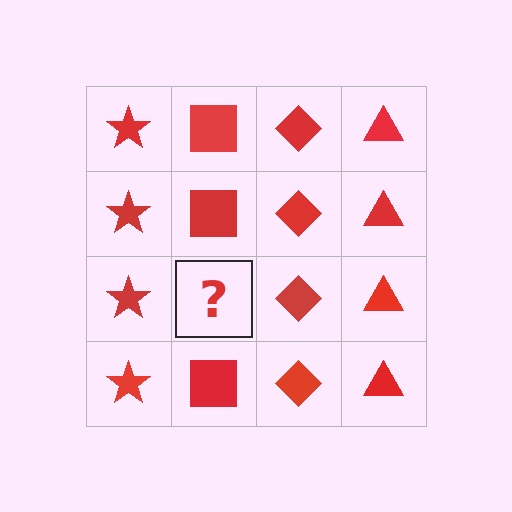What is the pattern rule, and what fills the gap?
The rule is that each column has a consistent shape. The gap should be filled with a red square.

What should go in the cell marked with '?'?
The missing cell should contain a red square.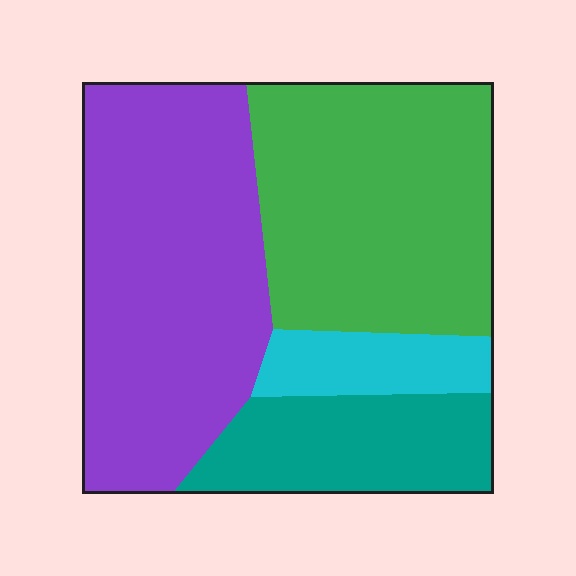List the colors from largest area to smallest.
From largest to smallest: purple, green, teal, cyan.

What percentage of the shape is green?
Green covers about 35% of the shape.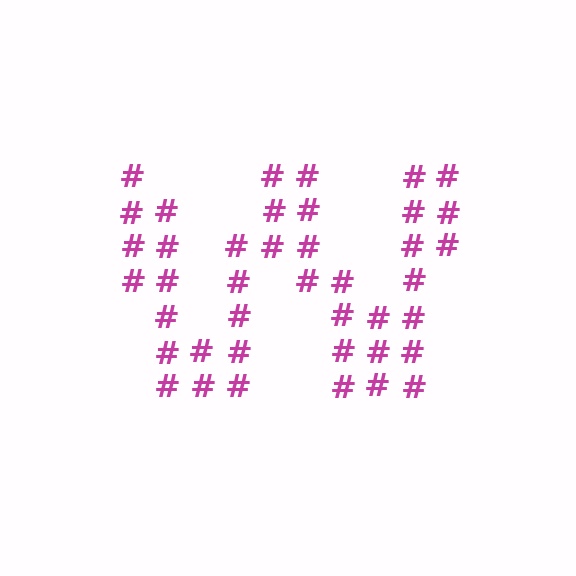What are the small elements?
The small elements are hash symbols.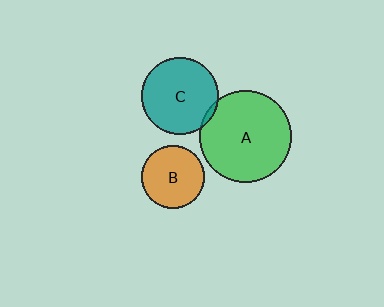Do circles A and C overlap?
Yes.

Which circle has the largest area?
Circle A (green).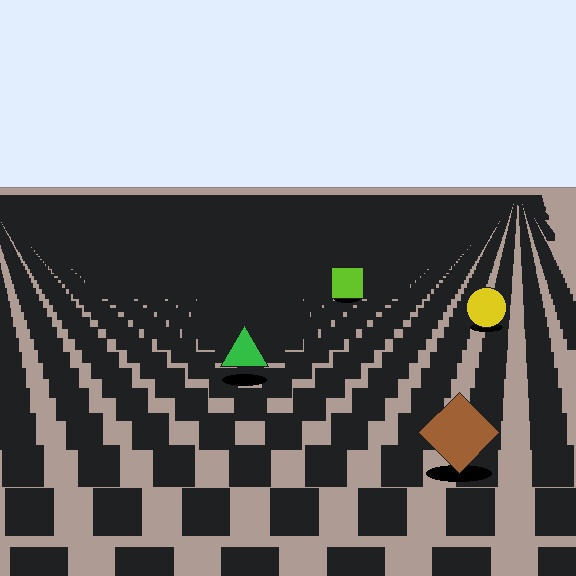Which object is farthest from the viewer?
The lime square is farthest from the viewer. It appears smaller and the ground texture around it is denser.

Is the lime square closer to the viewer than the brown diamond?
No. The brown diamond is closer — you can tell from the texture gradient: the ground texture is coarser near it.